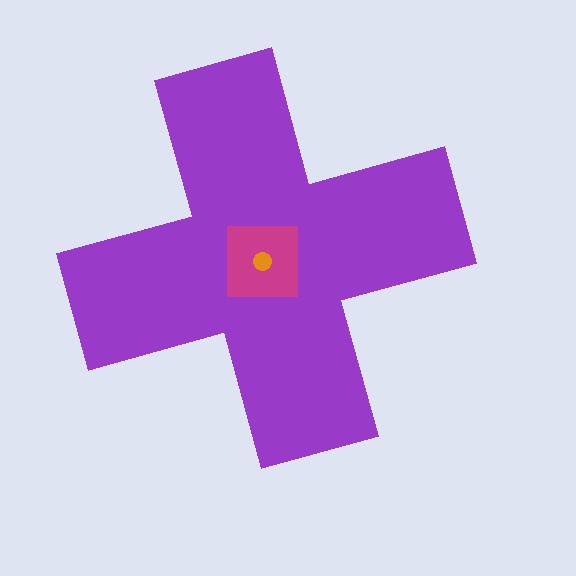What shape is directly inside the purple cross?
The magenta square.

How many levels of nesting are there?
3.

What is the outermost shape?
The purple cross.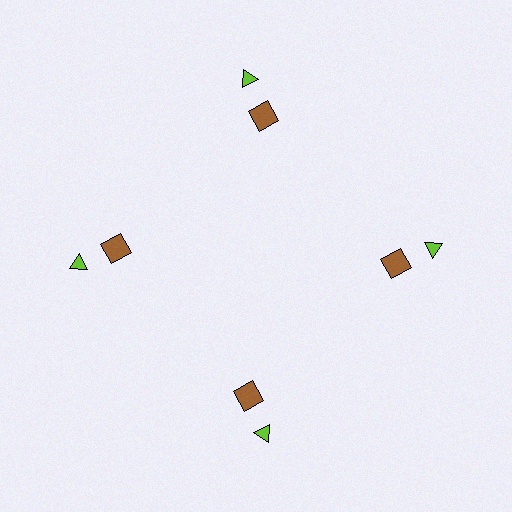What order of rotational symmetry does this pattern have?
This pattern has 4-fold rotational symmetry.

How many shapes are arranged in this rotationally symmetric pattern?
There are 8 shapes, arranged in 4 groups of 2.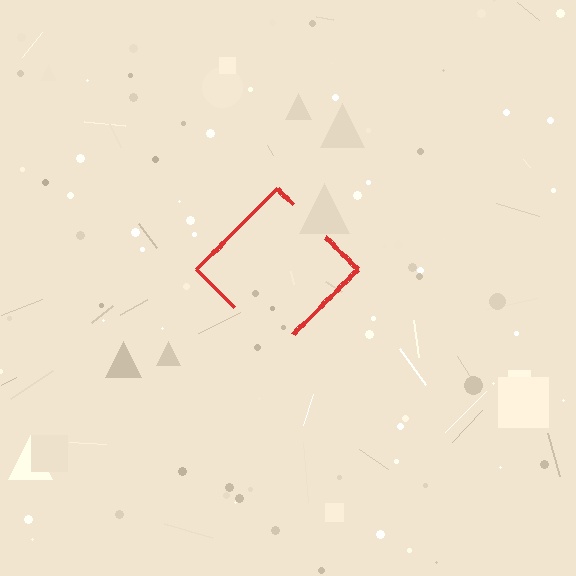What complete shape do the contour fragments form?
The contour fragments form a diamond.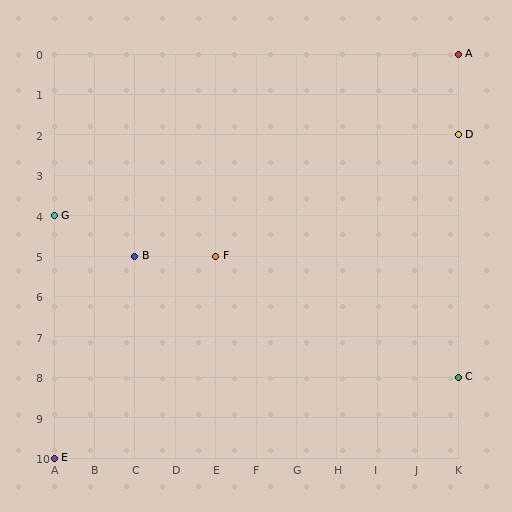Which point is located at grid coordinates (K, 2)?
Point D is at (K, 2).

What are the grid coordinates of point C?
Point C is at grid coordinates (K, 8).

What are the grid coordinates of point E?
Point E is at grid coordinates (A, 10).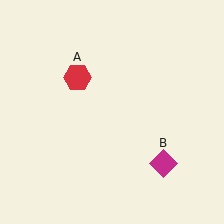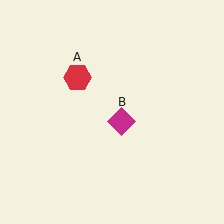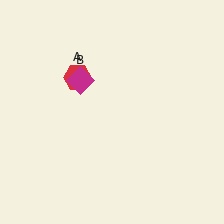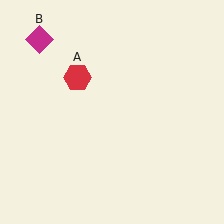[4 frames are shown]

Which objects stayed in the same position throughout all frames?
Red hexagon (object A) remained stationary.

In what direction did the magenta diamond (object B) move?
The magenta diamond (object B) moved up and to the left.